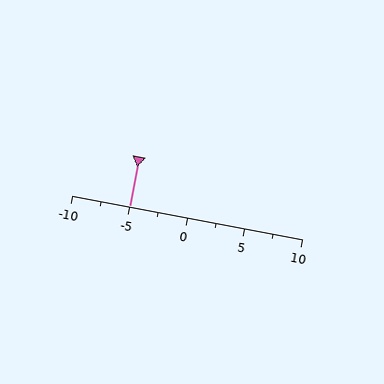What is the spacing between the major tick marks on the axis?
The major ticks are spaced 5 apart.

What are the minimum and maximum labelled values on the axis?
The axis runs from -10 to 10.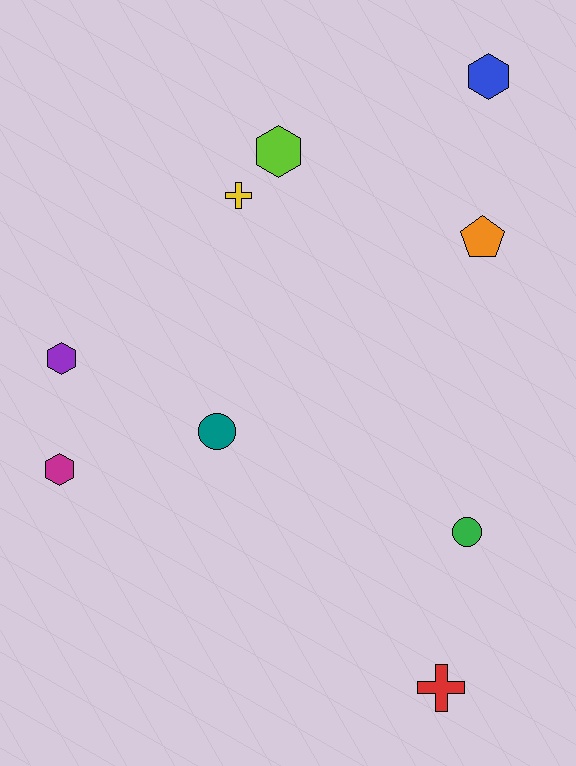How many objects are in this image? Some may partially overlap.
There are 9 objects.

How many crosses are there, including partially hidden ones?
There are 2 crosses.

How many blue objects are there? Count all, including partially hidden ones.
There is 1 blue object.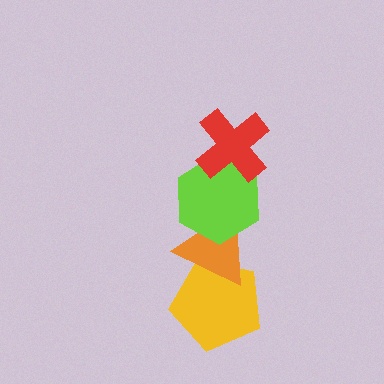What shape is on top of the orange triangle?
The lime hexagon is on top of the orange triangle.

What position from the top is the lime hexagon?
The lime hexagon is 2nd from the top.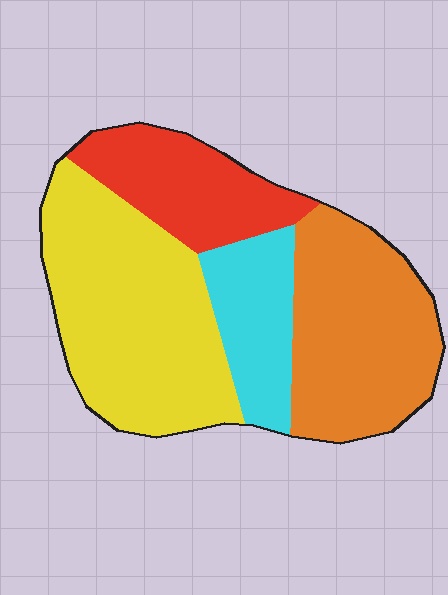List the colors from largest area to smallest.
From largest to smallest: yellow, orange, red, cyan.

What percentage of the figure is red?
Red takes up about one sixth (1/6) of the figure.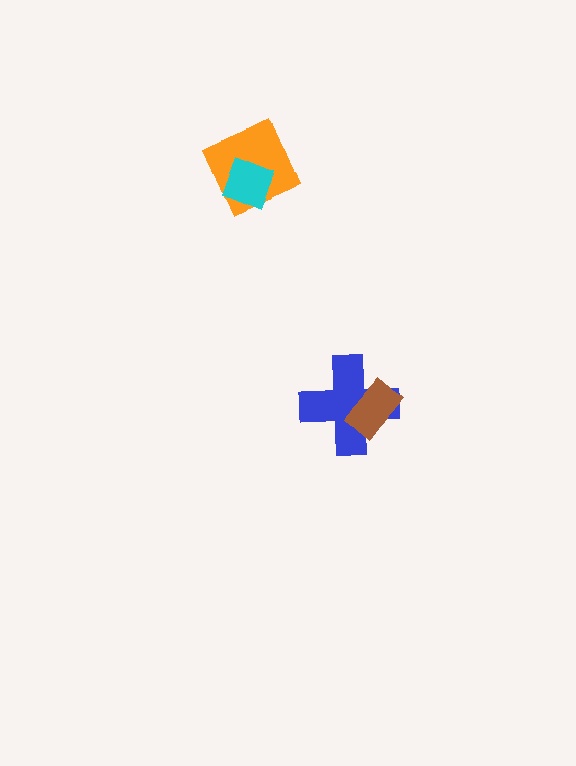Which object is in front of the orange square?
The cyan diamond is in front of the orange square.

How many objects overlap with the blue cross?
1 object overlaps with the blue cross.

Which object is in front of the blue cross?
The brown rectangle is in front of the blue cross.